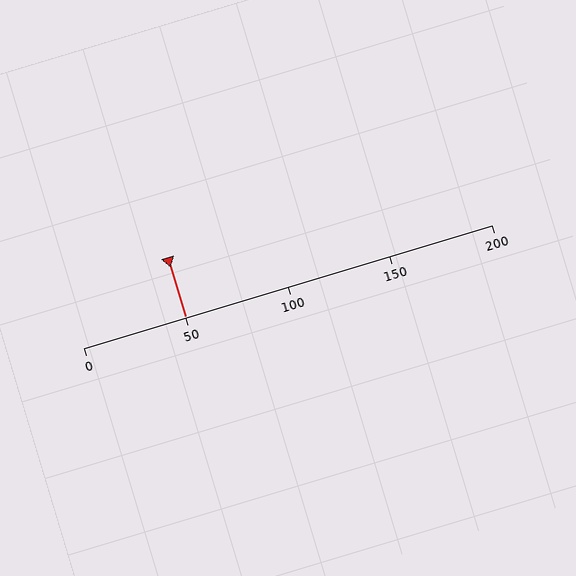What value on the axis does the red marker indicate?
The marker indicates approximately 50.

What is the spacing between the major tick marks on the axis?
The major ticks are spaced 50 apart.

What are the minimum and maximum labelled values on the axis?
The axis runs from 0 to 200.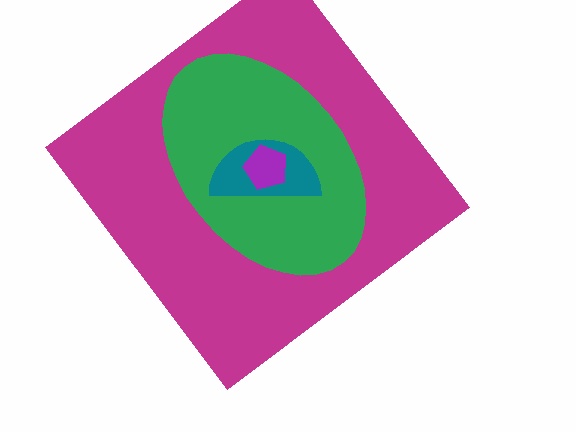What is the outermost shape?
The magenta diamond.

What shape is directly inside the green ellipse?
The teal semicircle.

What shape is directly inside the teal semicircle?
The purple pentagon.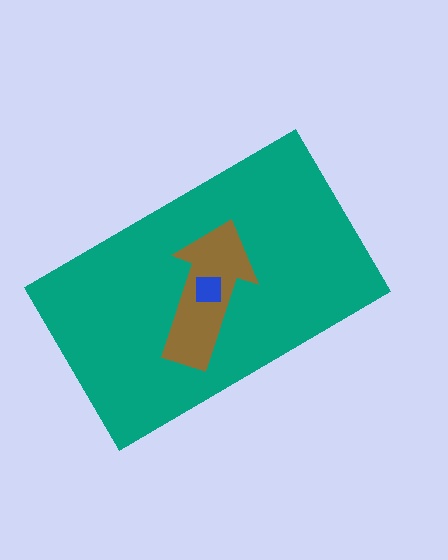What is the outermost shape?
The teal rectangle.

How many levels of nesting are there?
3.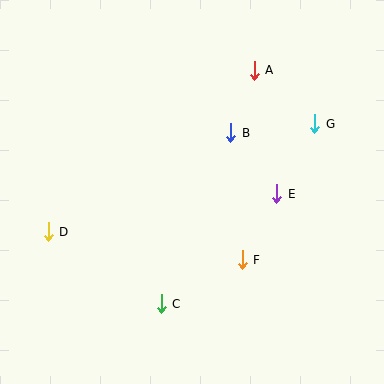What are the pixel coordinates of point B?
Point B is at (231, 133).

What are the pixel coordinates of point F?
Point F is at (242, 260).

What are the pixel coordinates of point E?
Point E is at (277, 194).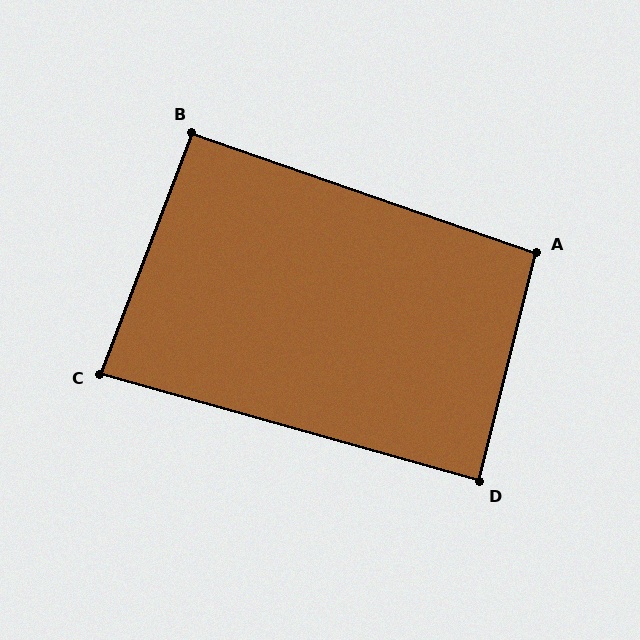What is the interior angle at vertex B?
Approximately 92 degrees (approximately right).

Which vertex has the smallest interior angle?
C, at approximately 85 degrees.